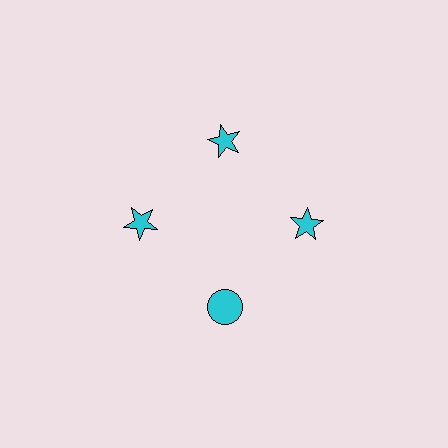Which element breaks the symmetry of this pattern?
The cyan circle at roughly the 6 o'clock position breaks the symmetry. All other shapes are cyan stars.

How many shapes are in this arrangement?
There are 4 shapes arranged in a ring pattern.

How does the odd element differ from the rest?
It has a different shape: circle instead of star.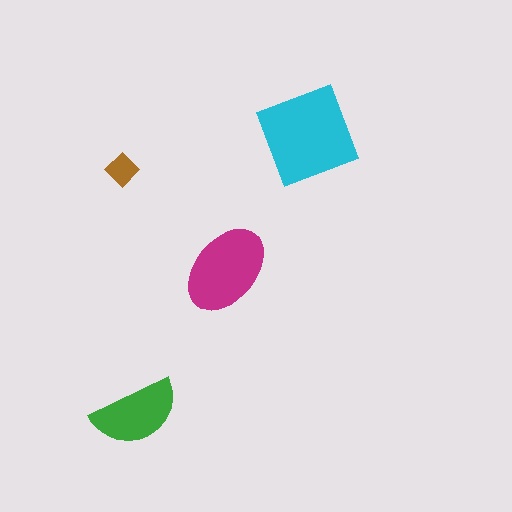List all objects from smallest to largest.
The brown diamond, the green semicircle, the magenta ellipse, the cyan square.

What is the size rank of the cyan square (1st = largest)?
1st.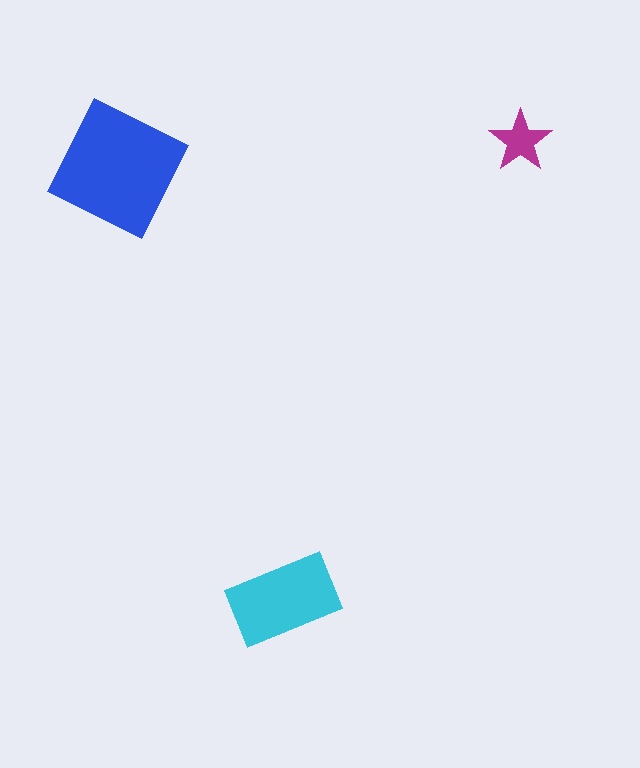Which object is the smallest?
The magenta star.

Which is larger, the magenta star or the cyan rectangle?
The cyan rectangle.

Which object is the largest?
The blue square.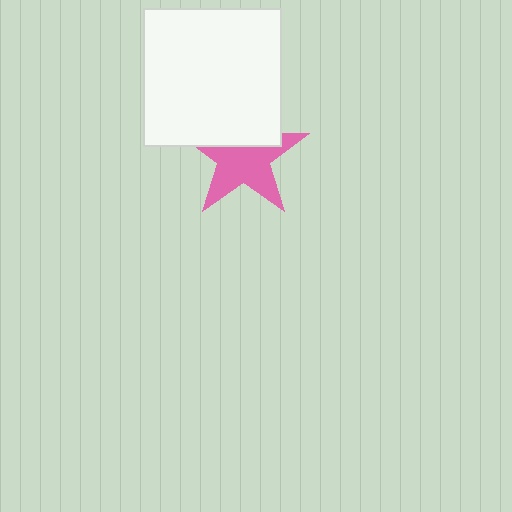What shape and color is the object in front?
The object in front is a white square.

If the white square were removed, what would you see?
You would see the complete pink star.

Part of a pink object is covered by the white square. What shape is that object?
It is a star.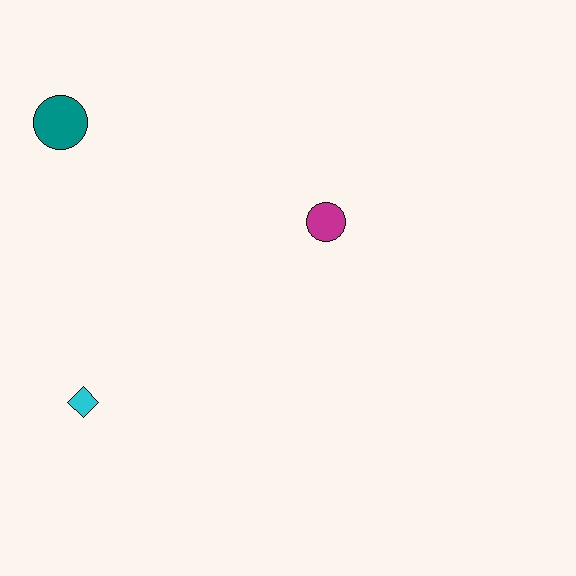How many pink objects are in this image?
There are no pink objects.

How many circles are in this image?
There are 2 circles.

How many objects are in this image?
There are 3 objects.